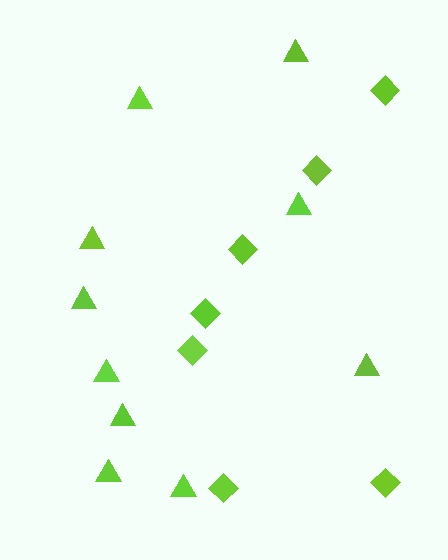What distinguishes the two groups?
There are 2 groups: one group of triangles (10) and one group of diamonds (7).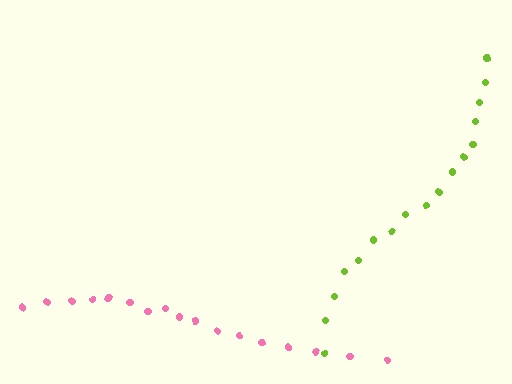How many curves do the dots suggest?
There are 2 distinct paths.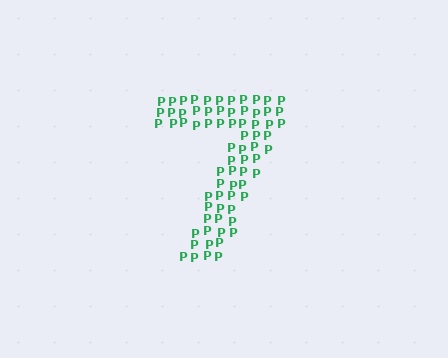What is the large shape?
The large shape is the digit 7.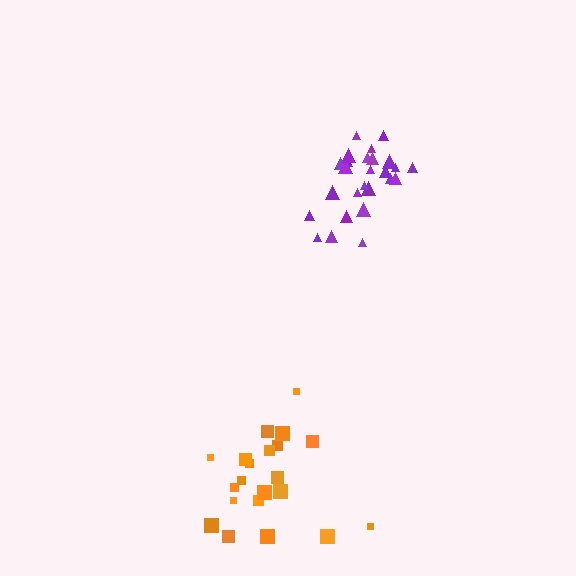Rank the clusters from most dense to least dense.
purple, orange.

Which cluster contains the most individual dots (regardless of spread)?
Purple (27).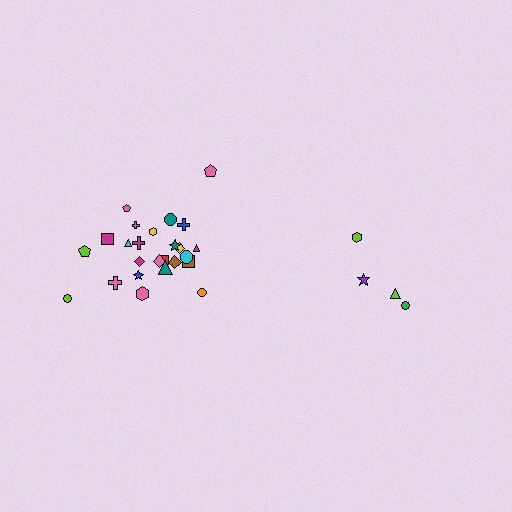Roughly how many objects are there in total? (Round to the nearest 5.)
Roughly 30 objects in total.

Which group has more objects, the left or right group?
The left group.